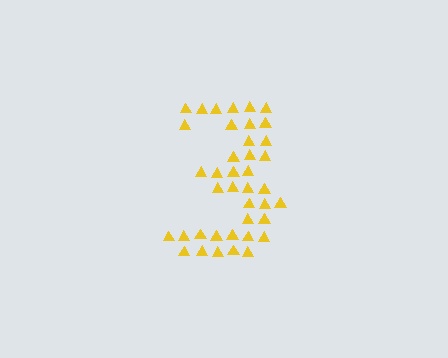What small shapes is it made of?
It is made of small triangles.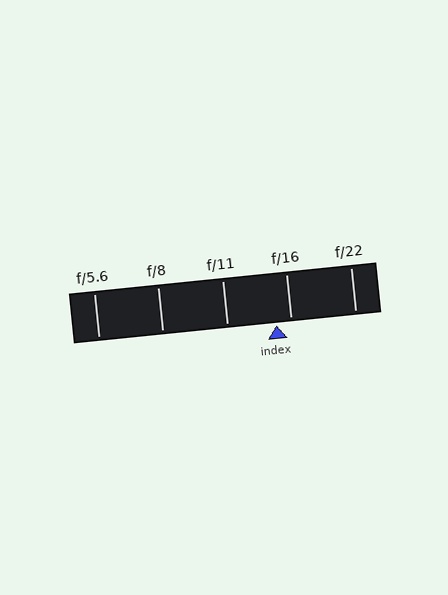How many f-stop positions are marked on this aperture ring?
There are 5 f-stop positions marked.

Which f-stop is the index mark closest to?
The index mark is closest to f/16.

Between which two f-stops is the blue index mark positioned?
The index mark is between f/11 and f/16.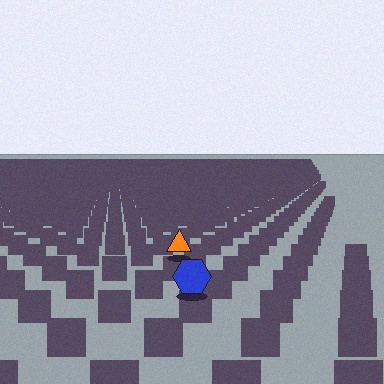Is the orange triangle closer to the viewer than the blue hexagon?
No. The blue hexagon is closer — you can tell from the texture gradient: the ground texture is coarser near it.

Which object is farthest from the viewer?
The orange triangle is farthest from the viewer. It appears smaller and the ground texture around it is denser.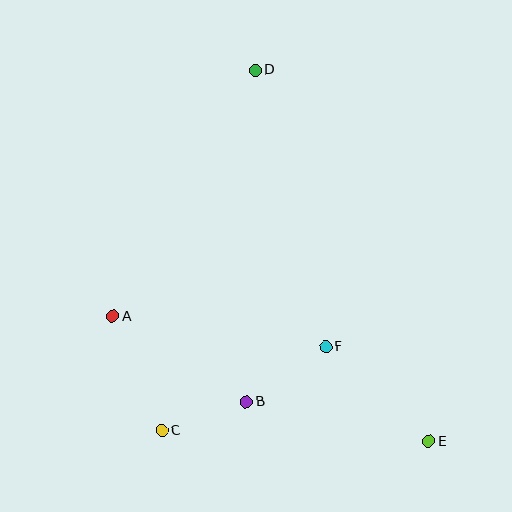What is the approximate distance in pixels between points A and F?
The distance between A and F is approximately 215 pixels.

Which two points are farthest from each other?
Points D and E are farthest from each other.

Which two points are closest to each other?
Points B and C are closest to each other.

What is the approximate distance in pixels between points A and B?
The distance between A and B is approximately 158 pixels.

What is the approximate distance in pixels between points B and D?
The distance between B and D is approximately 332 pixels.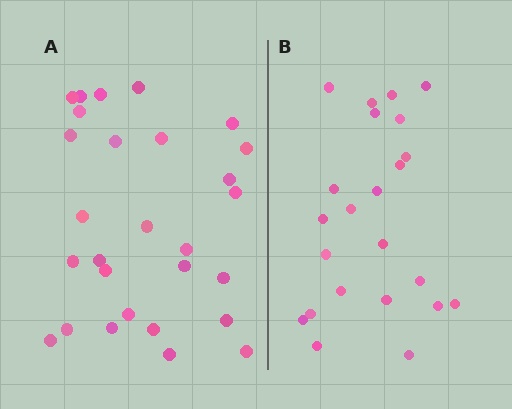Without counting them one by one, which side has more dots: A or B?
Region A (the left region) has more dots.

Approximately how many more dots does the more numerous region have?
Region A has about 5 more dots than region B.